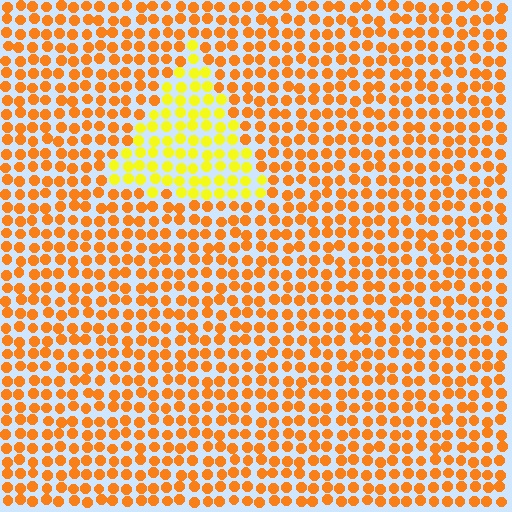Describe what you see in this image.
The image is filled with small orange elements in a uniform arrangement. A triangle-shaped region is visible where the elements are tinted to a slightly different hue, forming a subtle color boundary.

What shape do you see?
I see a triangle.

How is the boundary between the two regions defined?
The boundary is defined purely by a slight shift in hue (about 34 degrees). Spacing, size, and orientation are identical on both sides.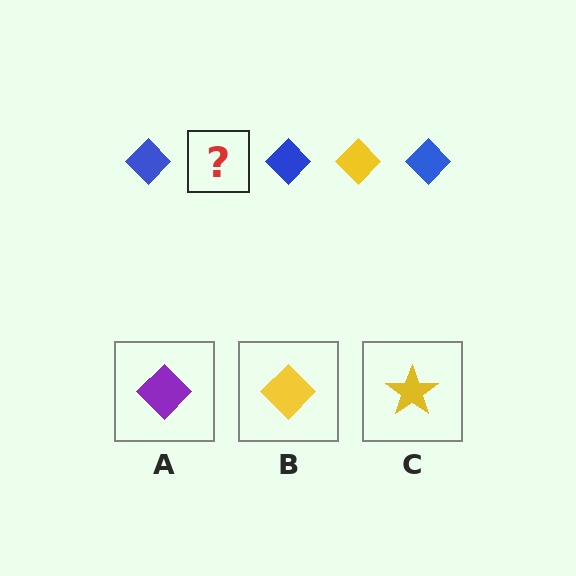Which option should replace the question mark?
Option B.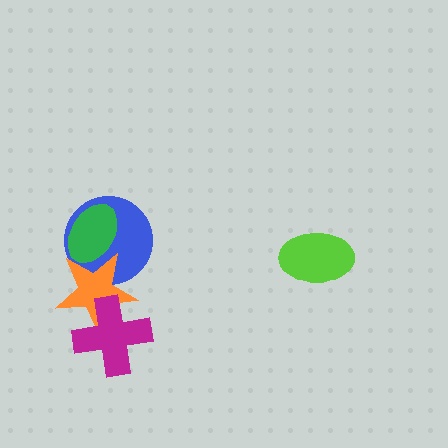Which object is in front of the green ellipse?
The orange star is in front of the green ellipse.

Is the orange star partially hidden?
Yes, it is partially covered by another shape.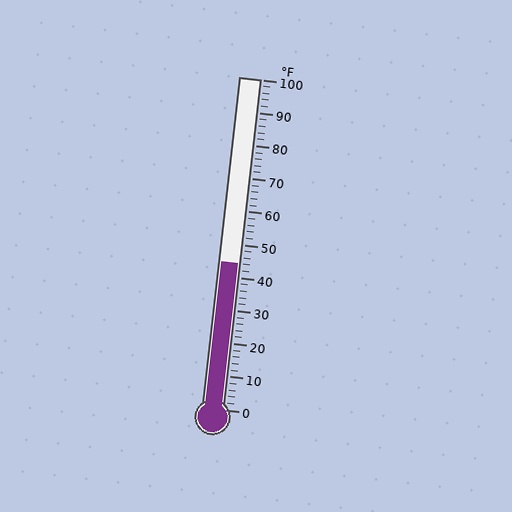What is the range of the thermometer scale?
The thermometer scale ranges from 0°F to 100°F.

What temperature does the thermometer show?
The thermometer shows approximately 44°F.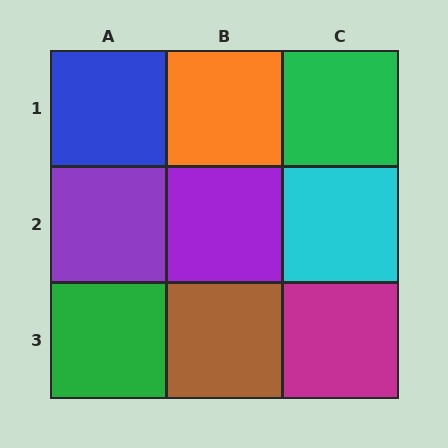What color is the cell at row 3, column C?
Magenta.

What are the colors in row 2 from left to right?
Purple, purple, cyan.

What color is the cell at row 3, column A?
Green.